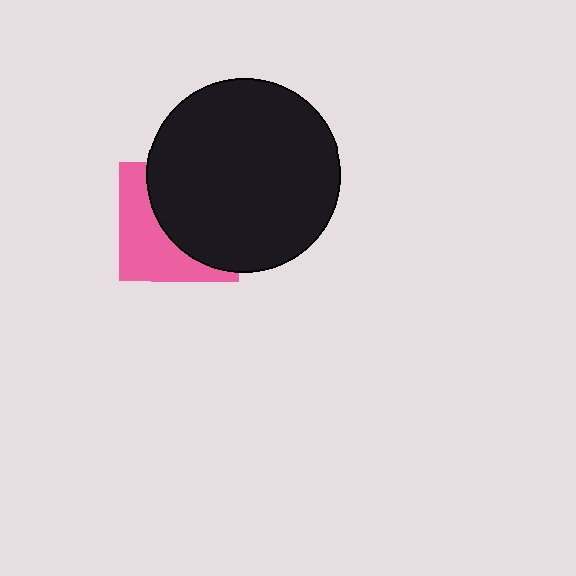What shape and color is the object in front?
The object in front is a black circle.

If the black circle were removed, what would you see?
You would see the complete pink square.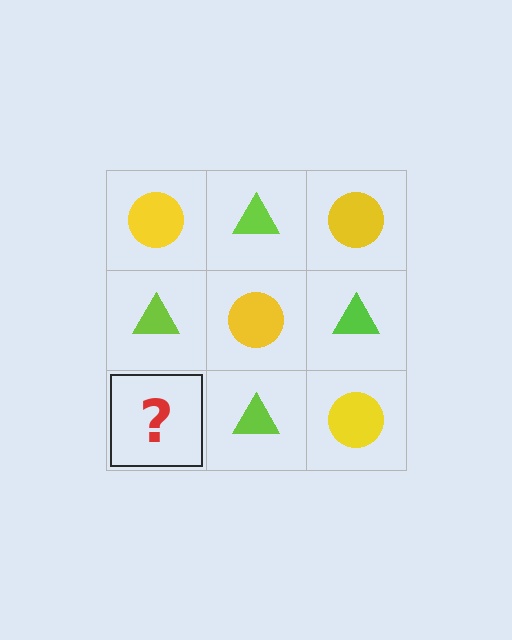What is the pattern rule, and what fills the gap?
The rule is that it alternates yellow circle and lime triangle in a checkerboard pattern. The gap should be filled with a yellow circle.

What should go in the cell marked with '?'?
The missing cell should contain a yellow circle.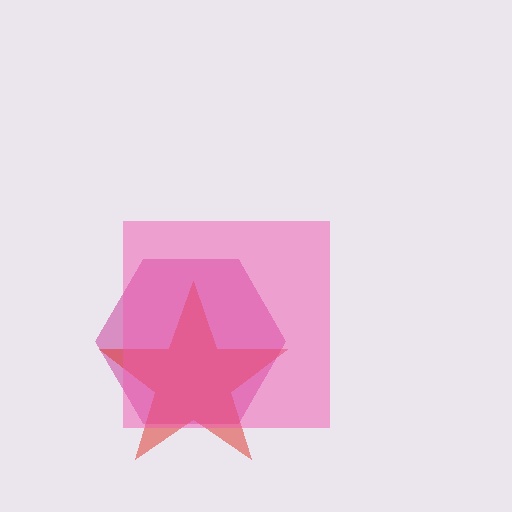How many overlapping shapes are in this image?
There are 3 overlapping shapes in the image.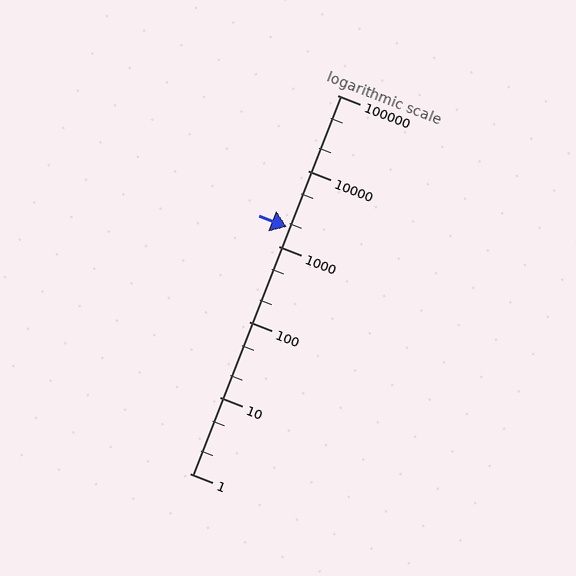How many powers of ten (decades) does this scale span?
The scale spans 5 decades, from 1 to 100000.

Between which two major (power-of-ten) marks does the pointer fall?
The pointer is between 1000 and 10000.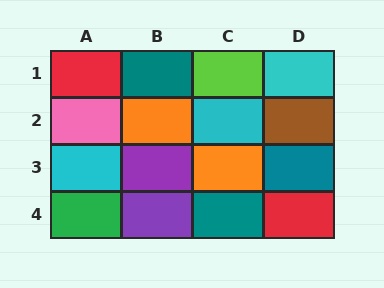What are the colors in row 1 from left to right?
Red, teal, lime, cyan.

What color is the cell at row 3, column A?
Cyan.